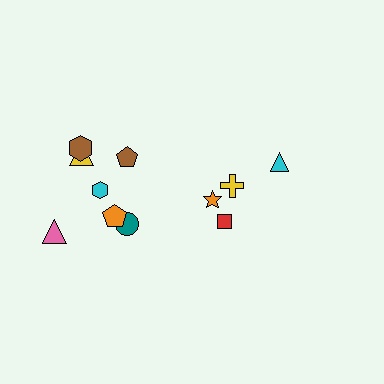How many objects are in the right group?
There are 4 objects.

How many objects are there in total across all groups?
There are 11 objects.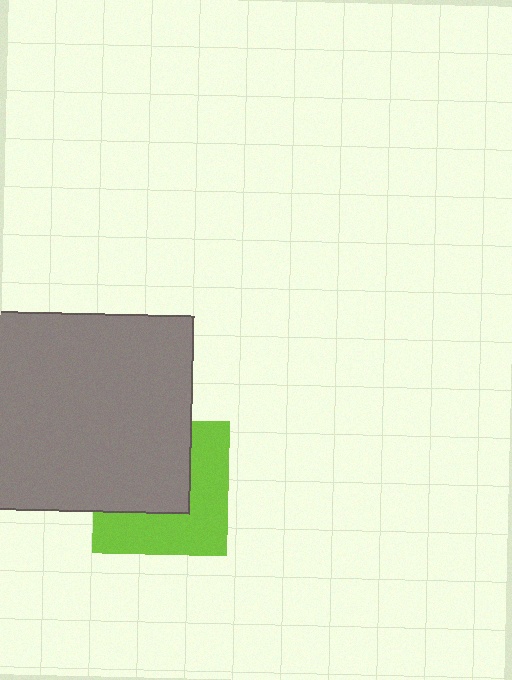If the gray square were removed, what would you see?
You would see the complete lime square.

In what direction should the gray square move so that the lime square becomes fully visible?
The gray square should move toward the upper-left. That is the shortest direction to clear the overlap and leave the lime square fully visible.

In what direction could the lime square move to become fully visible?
The lime square could move toward the lower-right. That would shift it out from behind the gray square entirely.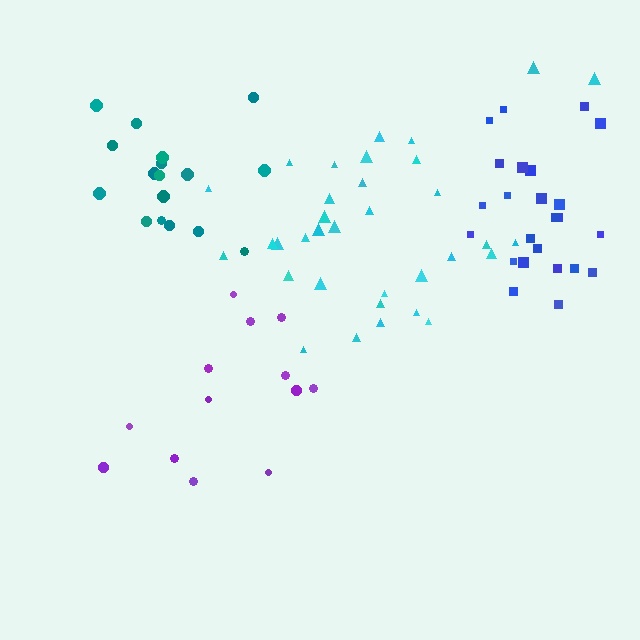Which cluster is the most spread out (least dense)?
Purple.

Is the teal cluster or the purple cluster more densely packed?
Teal.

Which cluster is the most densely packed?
Blue.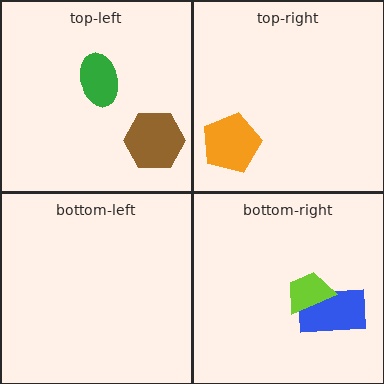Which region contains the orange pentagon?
The top-right region.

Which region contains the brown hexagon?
The top-left region.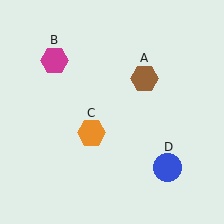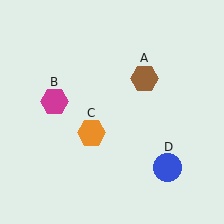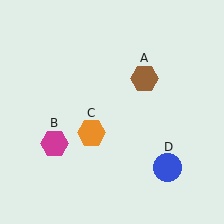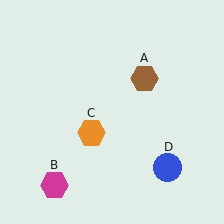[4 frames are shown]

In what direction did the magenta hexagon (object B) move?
The magenta hexagon (object B) moved down.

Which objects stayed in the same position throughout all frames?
Brown hexagon (object A) and orange hexagon (object C) and blue circle (object D) remained stationary.